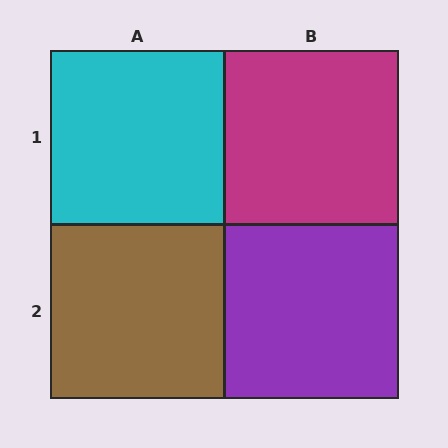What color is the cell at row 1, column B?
Magenta.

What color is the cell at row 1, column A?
Cyan.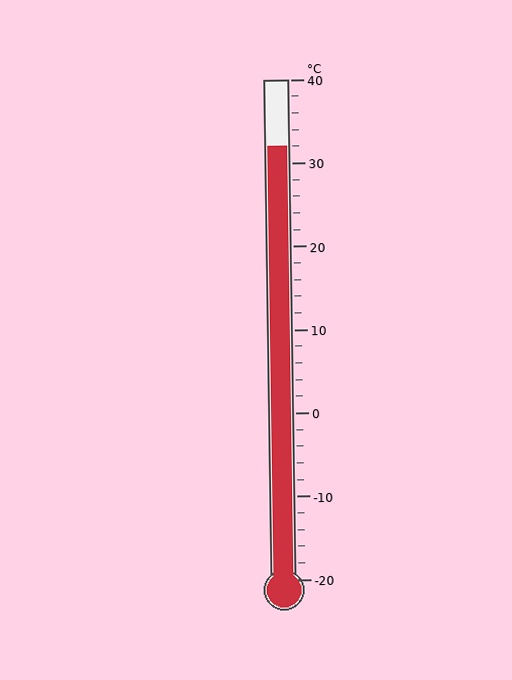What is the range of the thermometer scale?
The thermometer scale ranges from -20°C to 40°C.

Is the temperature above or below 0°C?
The temperature is above 0°C.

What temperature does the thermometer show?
The thermometer shows approximately 32°C.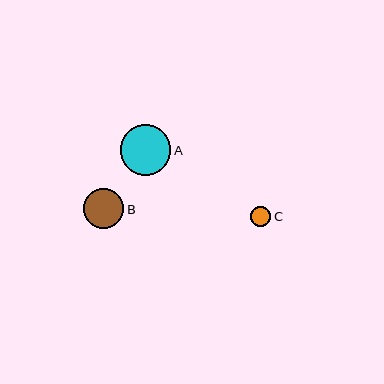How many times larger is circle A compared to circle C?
Circle A is approximately 2.5 times the size of circle C.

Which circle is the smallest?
Circle C is the smallest with a size of approximately 20 pixels.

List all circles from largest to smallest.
From largest to smallest: A, B, C.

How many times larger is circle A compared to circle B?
Circle A is approximately 1.3 times the size of circle B.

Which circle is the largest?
Circle A is the largest with a size of approximately 51 pixels.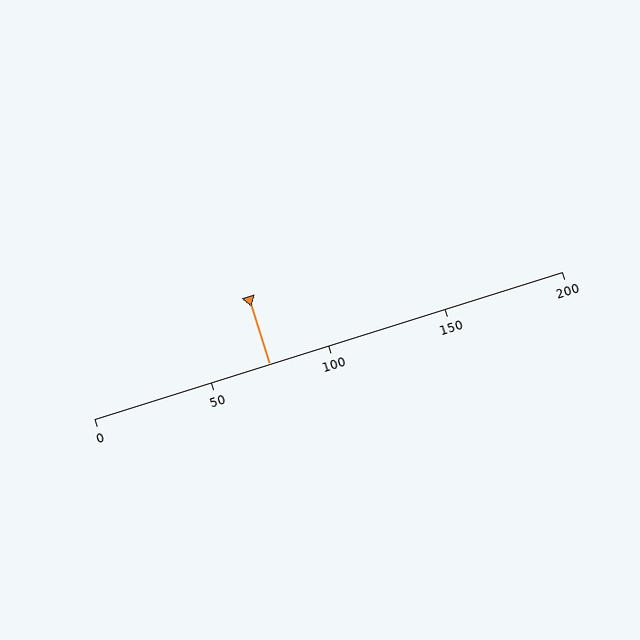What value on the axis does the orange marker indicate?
The marker indicates approximately 75.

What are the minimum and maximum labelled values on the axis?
The axis runs from 0 to 200.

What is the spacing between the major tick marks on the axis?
The major ticks are spaced 50 apart.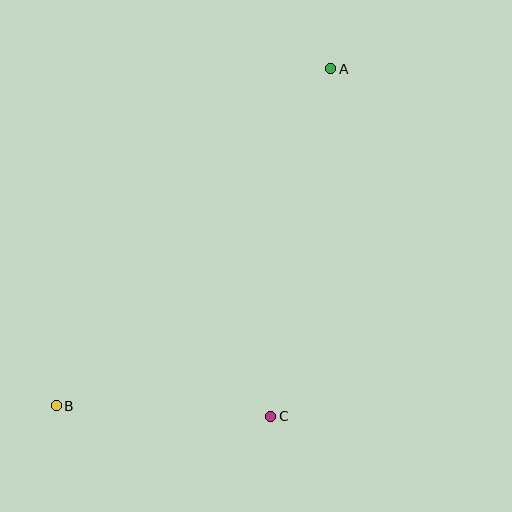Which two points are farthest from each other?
Points A and B are farthest from each other.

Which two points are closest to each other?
Points B and C are closest to each other.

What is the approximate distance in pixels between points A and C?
The distance between A and C is approximately 352 pixels.